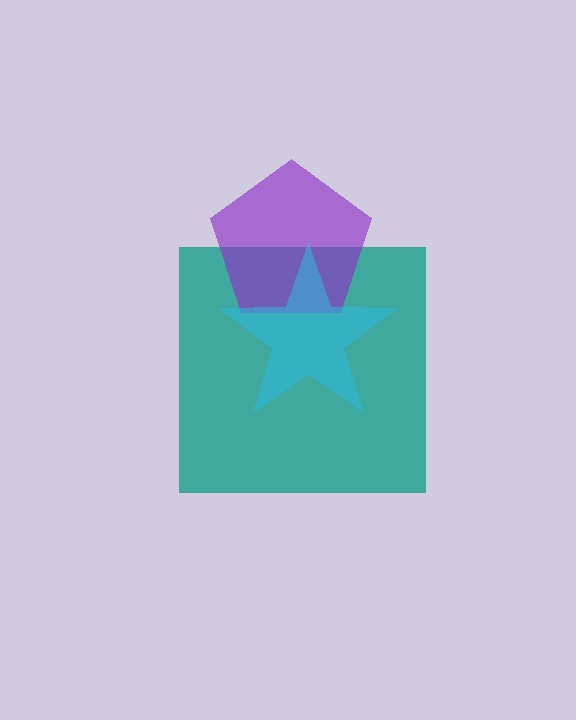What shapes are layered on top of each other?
The layered shapes are: a teal square, a purple pentagon, a cyan star.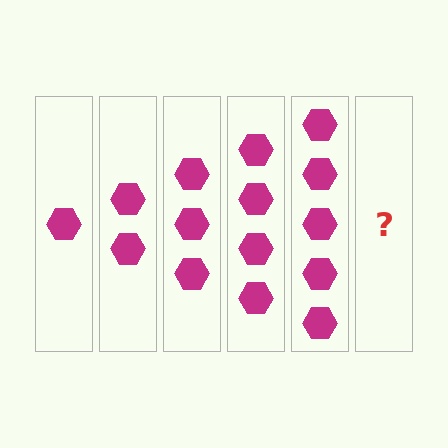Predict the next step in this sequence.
The next step is 6 hexagons.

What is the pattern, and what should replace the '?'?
The pattern is that each step adds one more hexagon. The '?' should be 6 hexagons.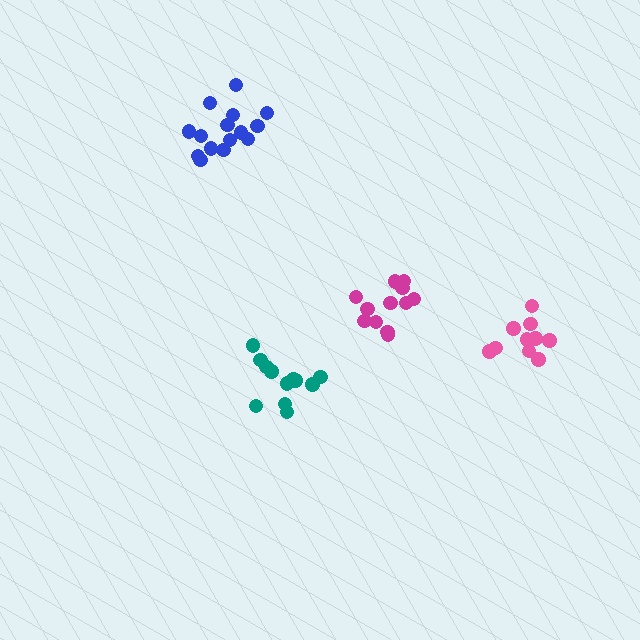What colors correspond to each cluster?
The clusters are colored: magenta, pink, blue, teal.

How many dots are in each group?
Group 1: 12 dots, Group 2: 10 dots, Group 3: 15 dots, Group 4: 12 dots (49 total).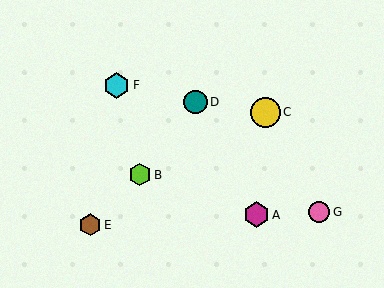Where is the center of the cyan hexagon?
The center of the cyan hexagon is at (117, 85).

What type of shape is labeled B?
Shape B is a lime hexagon.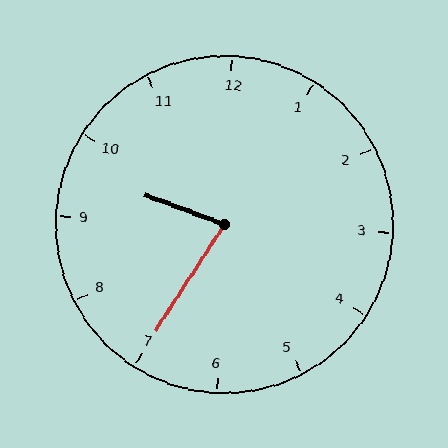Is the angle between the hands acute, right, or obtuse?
It is acute.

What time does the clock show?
9:35.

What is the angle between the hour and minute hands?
Approximately 78 degrees.